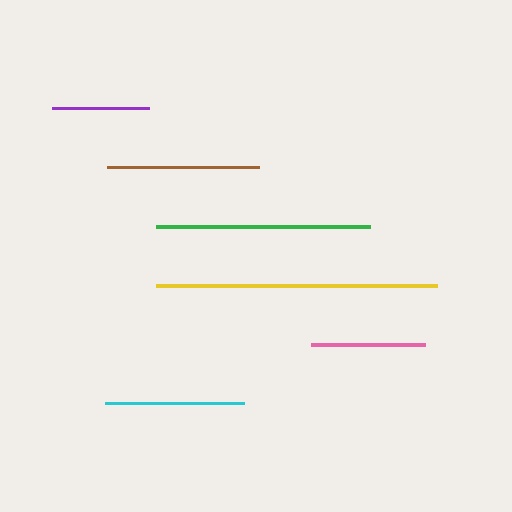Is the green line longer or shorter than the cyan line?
The green line is longer than the cyan line.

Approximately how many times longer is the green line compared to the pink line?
The green line is approximately 1.9 times the length of the pink line.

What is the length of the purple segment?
The purple segment is approximately 96 pixels long.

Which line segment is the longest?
The yellow line is the longest at approximately 281 pixels.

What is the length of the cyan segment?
The cyan segment is approximately 138 pixels long.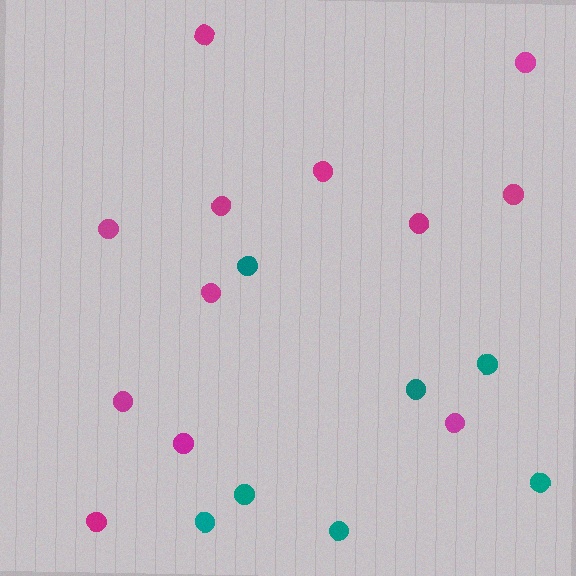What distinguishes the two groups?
There are 2 groups: one group of magenta circles (12) and one group of teal circles (7).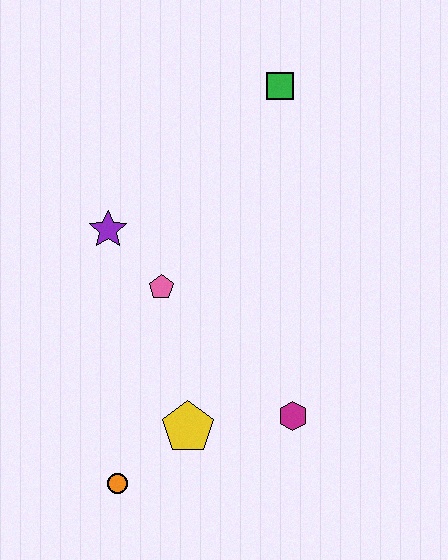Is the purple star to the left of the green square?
Yes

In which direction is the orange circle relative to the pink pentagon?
The orange circle is below the pink pentagon.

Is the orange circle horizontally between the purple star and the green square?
Yes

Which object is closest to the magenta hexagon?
The yellow pentagon is closest to the magenta hexagon.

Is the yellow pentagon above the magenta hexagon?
No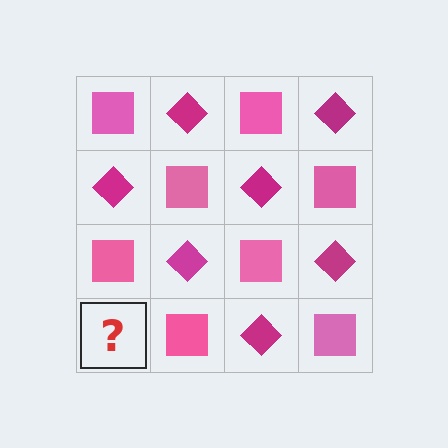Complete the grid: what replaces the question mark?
The question mark should be replaced with a magenta diamond.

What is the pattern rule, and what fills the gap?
The rule is that it alternates pink square and magenta diamond in a checkerboard pattern. The gap should be filled with a magenta diamond.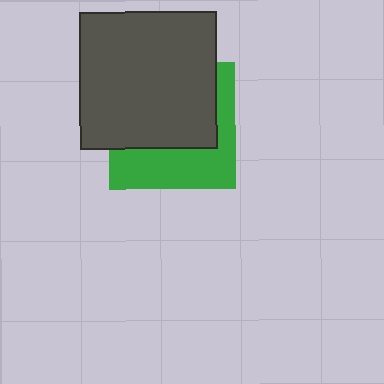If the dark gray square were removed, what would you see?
You would see the complete green square.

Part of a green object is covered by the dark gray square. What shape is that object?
It is a square.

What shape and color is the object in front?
The object in front is a dark gray square.